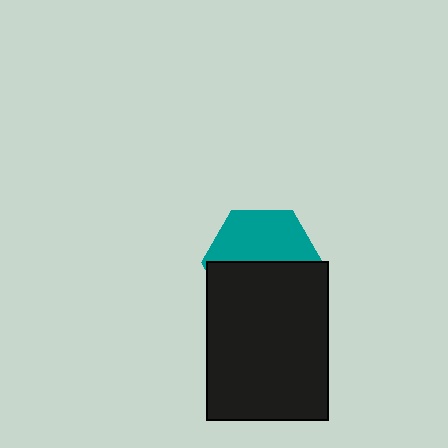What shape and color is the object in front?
The object in front is a black rectangle.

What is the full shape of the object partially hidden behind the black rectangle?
The partially hidden object is a teal hexagon.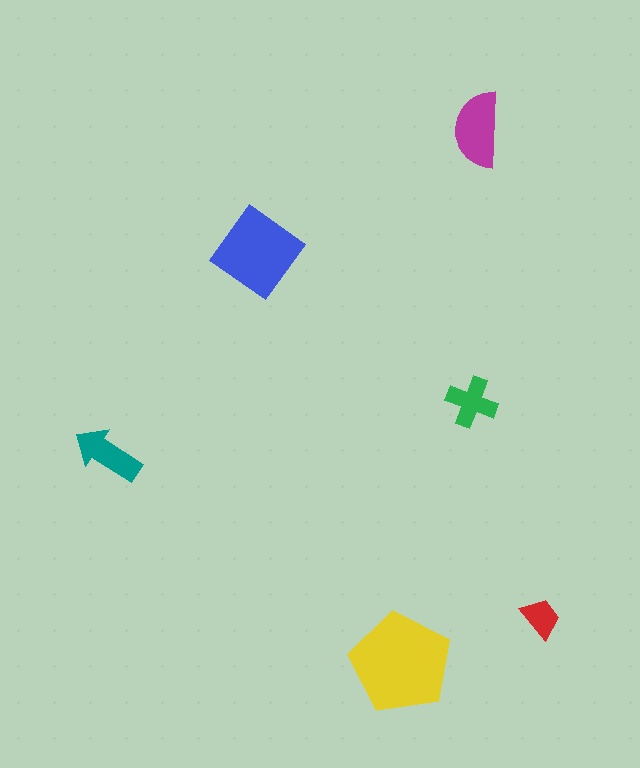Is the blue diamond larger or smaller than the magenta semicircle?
Larger.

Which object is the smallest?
The red trapezoid.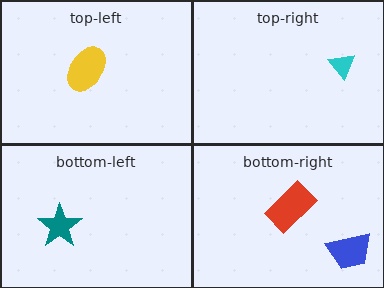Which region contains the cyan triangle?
The top-right region.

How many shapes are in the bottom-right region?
2.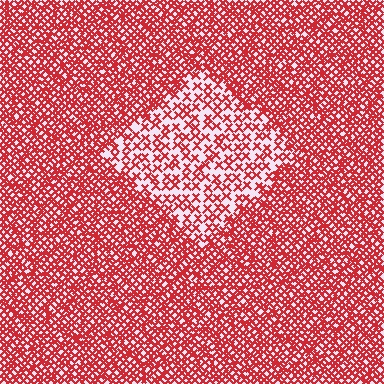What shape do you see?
I see a diamond.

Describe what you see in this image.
The image contains small red elements arranged at two different densities. A diamond-shaped region is visible where the elements are less densely packed than the surrounding area.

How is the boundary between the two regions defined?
The boundary is defined by a change in element density (approximately 2.2x ratio). All elements are the same color, size, and shape.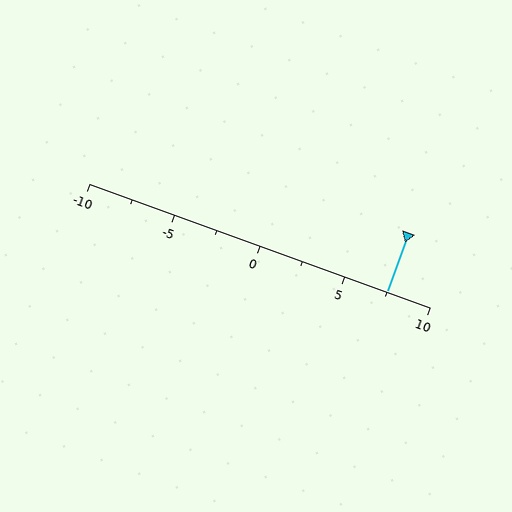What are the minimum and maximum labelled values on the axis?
The axis runs from -10 to 10.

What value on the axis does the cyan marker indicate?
The marker indicates approximately 7.5.